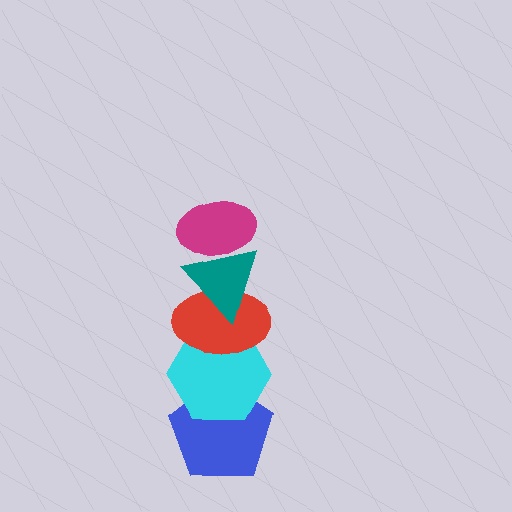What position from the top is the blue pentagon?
The blue pentagon is 5th from the top.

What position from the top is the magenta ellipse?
The magenta ellipse is 1st from the top.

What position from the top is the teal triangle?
The teal triangle is 2nd from the top.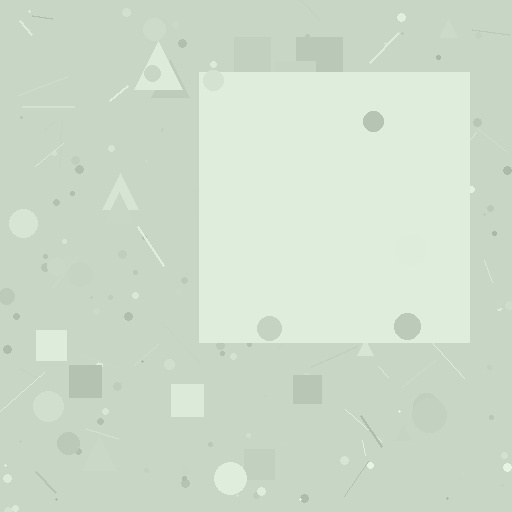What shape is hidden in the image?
A square is hidden in the image.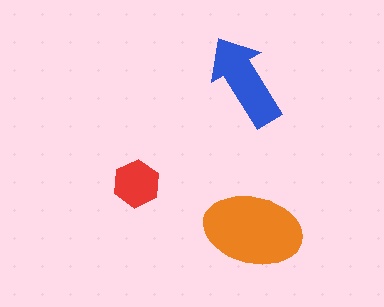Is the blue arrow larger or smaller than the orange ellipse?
Smaller.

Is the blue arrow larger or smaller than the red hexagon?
Larger.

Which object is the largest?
The orange ellipse.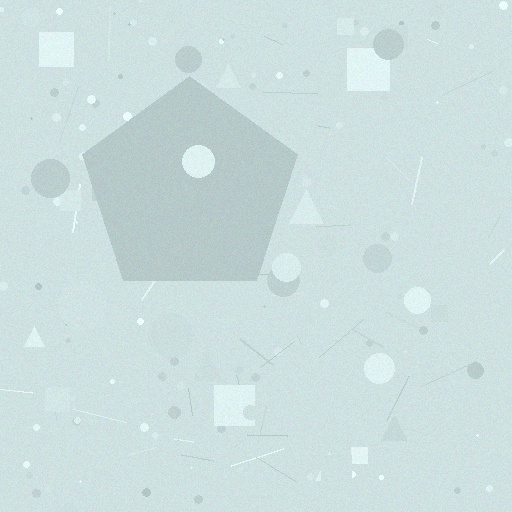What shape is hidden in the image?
A pentagon is hidden in the image.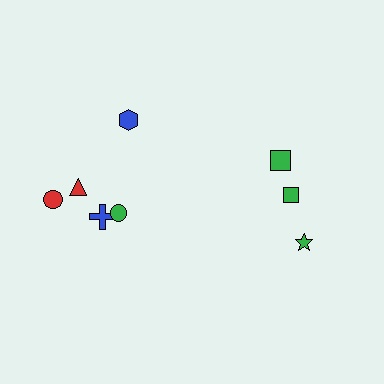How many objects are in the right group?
There are 3 objects.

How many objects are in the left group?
There are 5 objects.